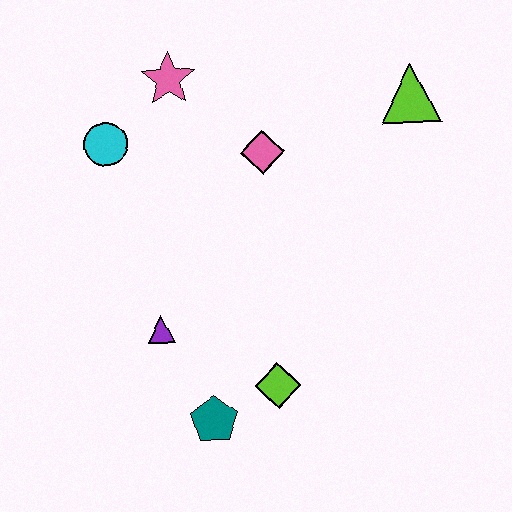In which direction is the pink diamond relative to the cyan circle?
The pink diamond is to the right of the cyan circle.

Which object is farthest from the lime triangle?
The teal pentagon is farthest from the lime triangle.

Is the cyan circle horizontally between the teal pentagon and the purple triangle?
No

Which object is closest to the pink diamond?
The pink star is closest to the pink diamond.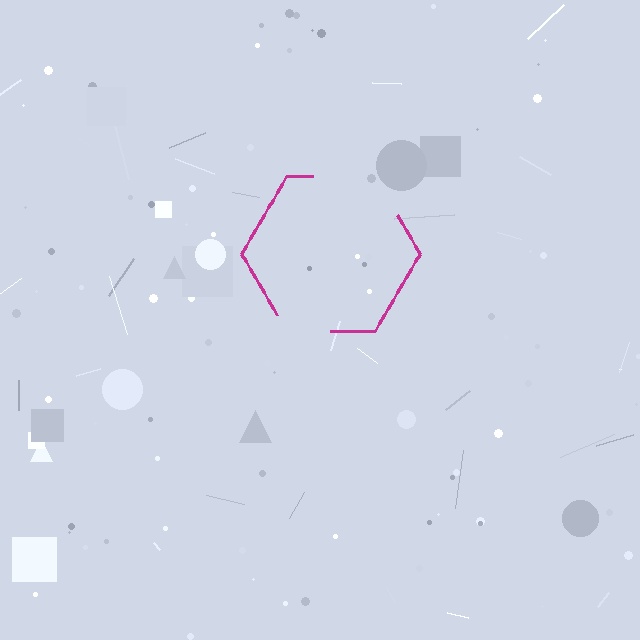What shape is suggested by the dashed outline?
The dashed outline suggests a hexagon.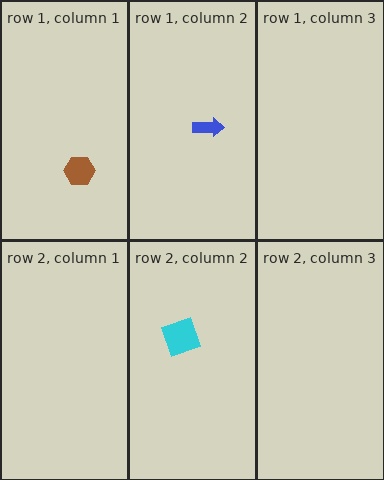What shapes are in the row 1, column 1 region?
The brown hexagon.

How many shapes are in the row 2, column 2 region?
1.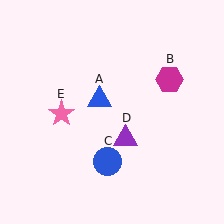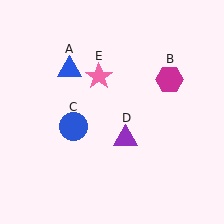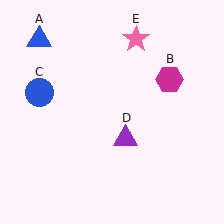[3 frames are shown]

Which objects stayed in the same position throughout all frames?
Magenta hexagon (object B) and purple triangle (object D) remained stationary.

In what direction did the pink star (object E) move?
The pink star (object E) moved up and to the right.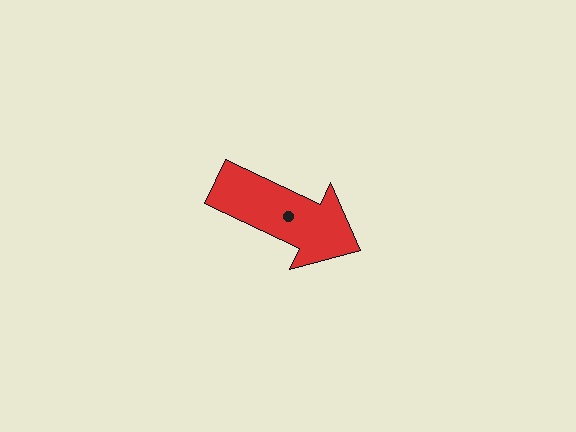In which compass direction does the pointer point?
Southeast.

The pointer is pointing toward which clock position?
Roughly 4 o'clock.